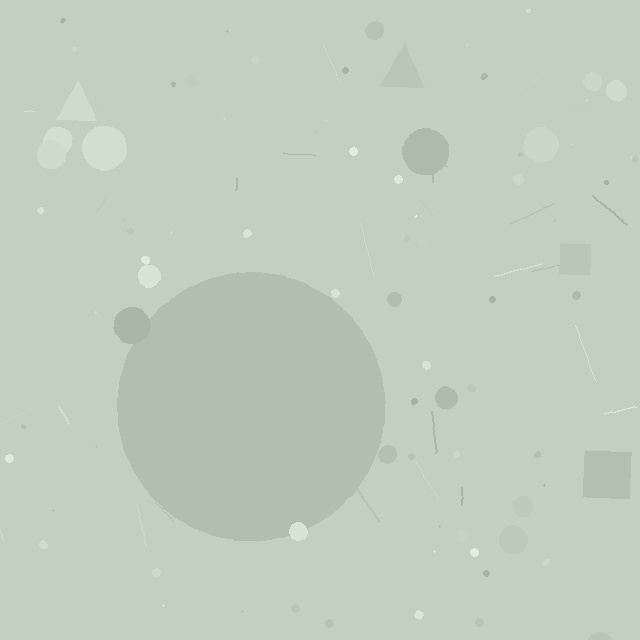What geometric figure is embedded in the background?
A circle is embedded in the background.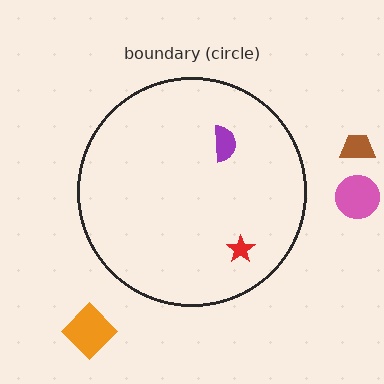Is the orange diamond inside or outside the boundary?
Outside.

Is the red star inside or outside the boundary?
Inside.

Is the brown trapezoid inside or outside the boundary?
Outside.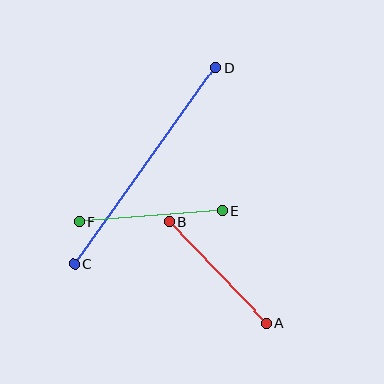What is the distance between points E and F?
The distance is approximately 143 pixels.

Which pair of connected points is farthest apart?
Points C and D are farthest apart.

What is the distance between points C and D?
The distance is approximately 242 pixels.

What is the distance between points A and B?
The distance is approximately 141 pixels.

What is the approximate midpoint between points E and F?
The midpoint is at approximately (151, 216) pixels.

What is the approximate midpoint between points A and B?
The midpoint is at approximately (218, 273) pixels.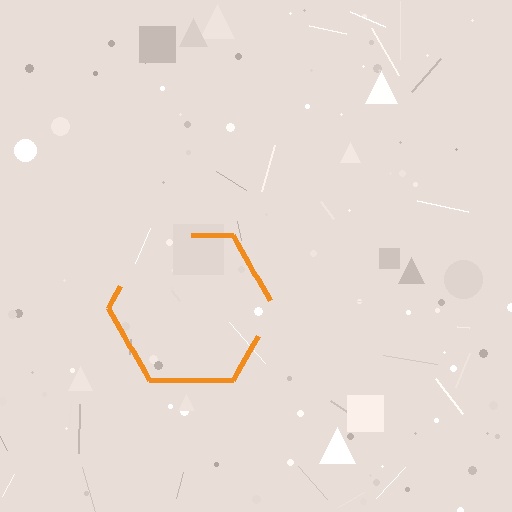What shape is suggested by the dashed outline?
The dashed outline suggests a hexagon.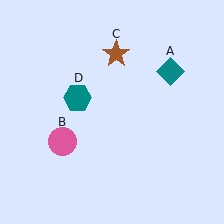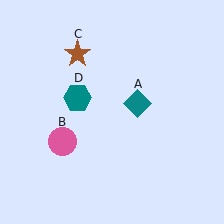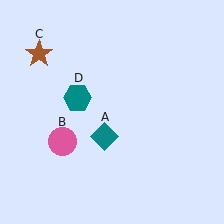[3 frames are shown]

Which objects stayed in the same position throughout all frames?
Pink circle (object B) and teal hexagon (object D) remained stationary.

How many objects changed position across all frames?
2 objects changed position: teal diamond (object A), brown star (object C).